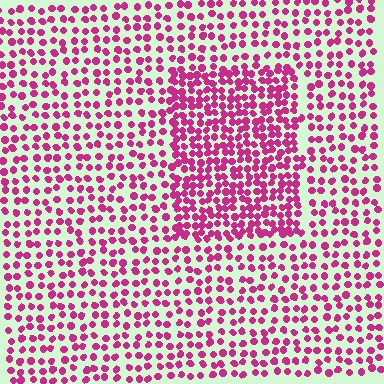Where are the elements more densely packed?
The elements are more densely packed inside the rectangle boundary.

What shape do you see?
I see a rectangle.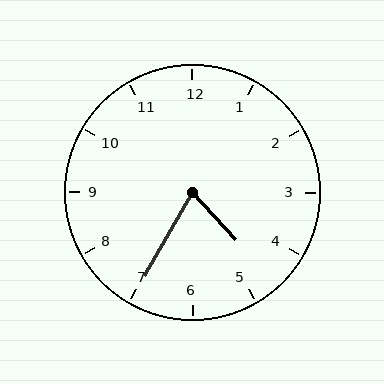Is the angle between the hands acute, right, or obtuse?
It is acute.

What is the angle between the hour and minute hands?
Approximately 72 degrees.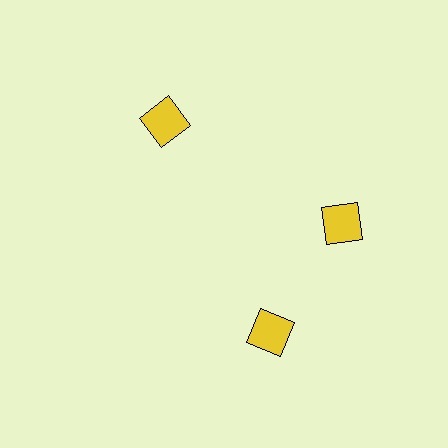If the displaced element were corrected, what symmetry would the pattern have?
It would have 3-fold rotational symmetry — the pattern would map onto itself every 120 degrees.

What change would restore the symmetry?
The symmetry would be restored by rotating it back into even spacing with its neighbors so that all 3 squares sit at equal angles and equal distance from the center.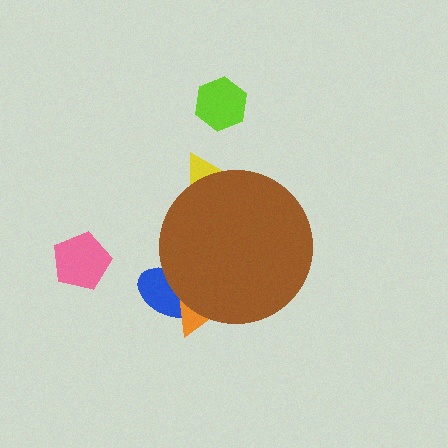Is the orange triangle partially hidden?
Yes, the orange triangle is partially hidden behind the brown circle.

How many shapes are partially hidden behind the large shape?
3 shapes are partially hidden.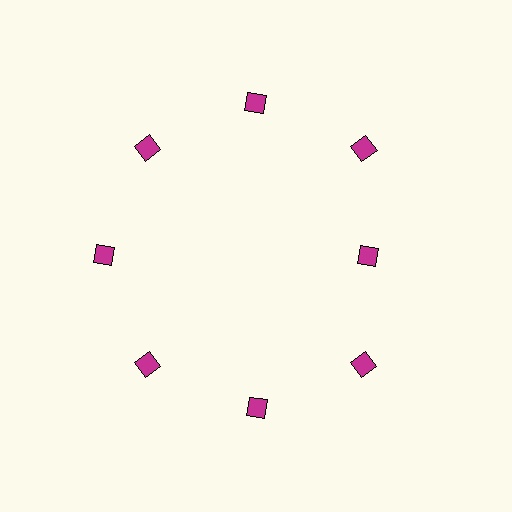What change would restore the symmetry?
The symmetry would be restored by moving it outward, back onto the ring so that all 8 diamonds sit at equal angles and equal distance from the center.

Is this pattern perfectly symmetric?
No. The 8 magenta diamonds are arranged in a ring, but one element near the 3 o'clock position is pulled inward toward the center, breaking the 8-fold rotational symmetry.